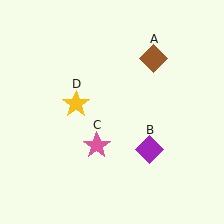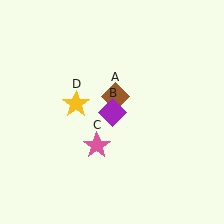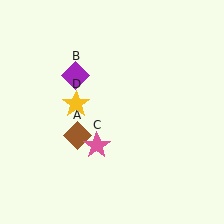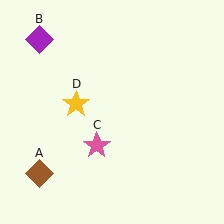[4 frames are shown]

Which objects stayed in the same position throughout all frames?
Pink star (object C) and yellow star (object D) remained stationary.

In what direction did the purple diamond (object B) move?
The purple diamond (object B) moved up and to the left.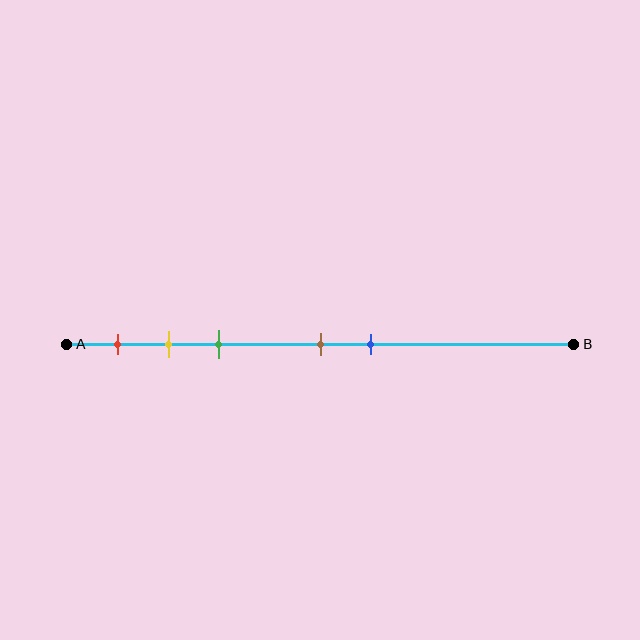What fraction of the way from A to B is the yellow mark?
The yellow mark is approximately 20% (0.2) of the way from A to B.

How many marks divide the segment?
There are 5 marks dividing the segment.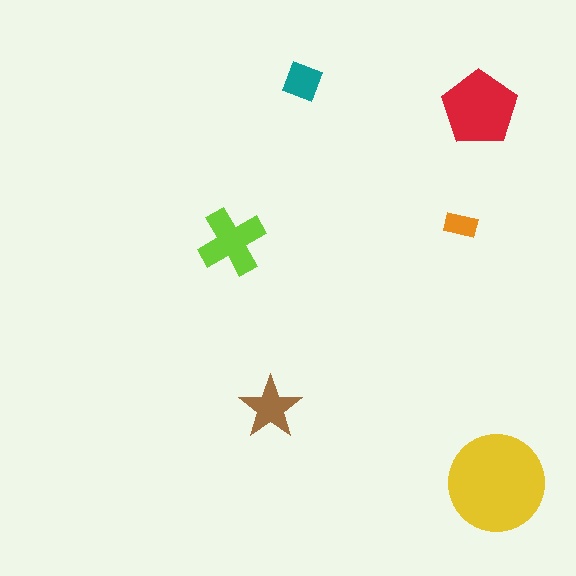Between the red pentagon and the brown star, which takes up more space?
The red pentagon.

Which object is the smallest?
The orange rectangle.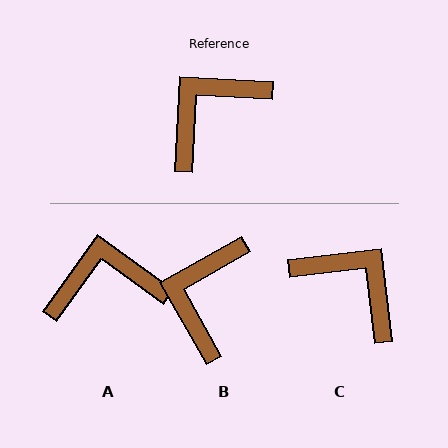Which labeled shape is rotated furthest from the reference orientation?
C, about 80 degrees away.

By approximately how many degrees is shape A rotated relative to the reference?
Approximately 33 degrees clockwise.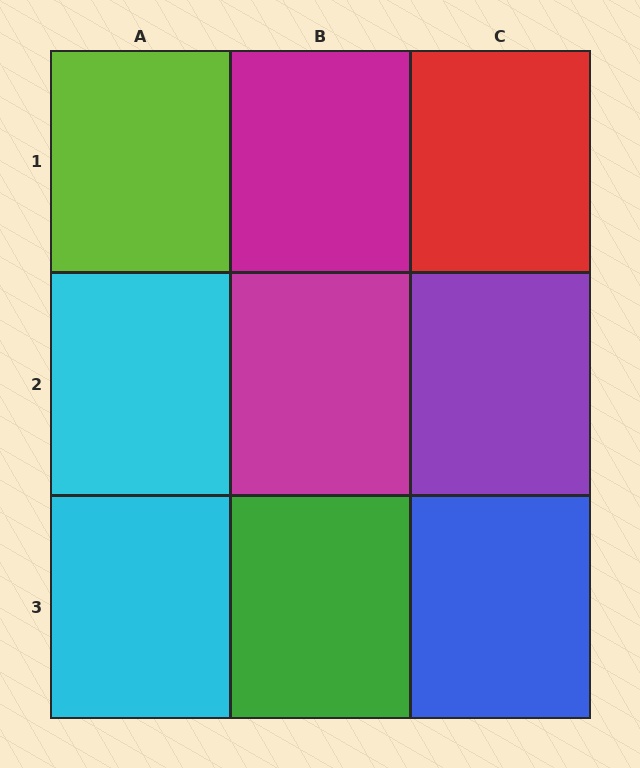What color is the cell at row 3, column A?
Cyan.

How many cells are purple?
1 cell is purple.